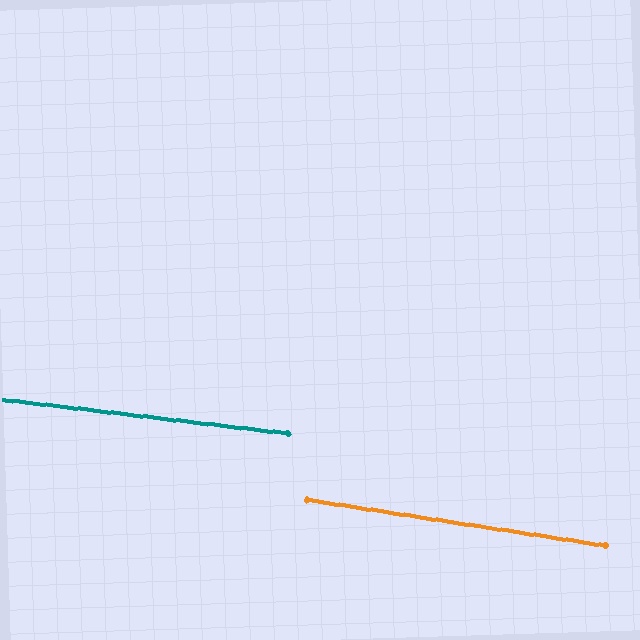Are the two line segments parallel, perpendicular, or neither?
Parallel — their directions differ by only 1.9°.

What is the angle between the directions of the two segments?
Approximately 2 degrees.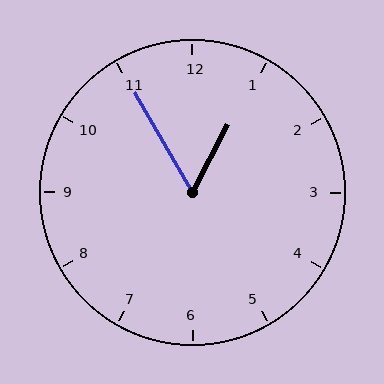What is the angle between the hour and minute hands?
Approximately 58 degrees.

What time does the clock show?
12:55.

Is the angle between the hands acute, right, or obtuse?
It is acute.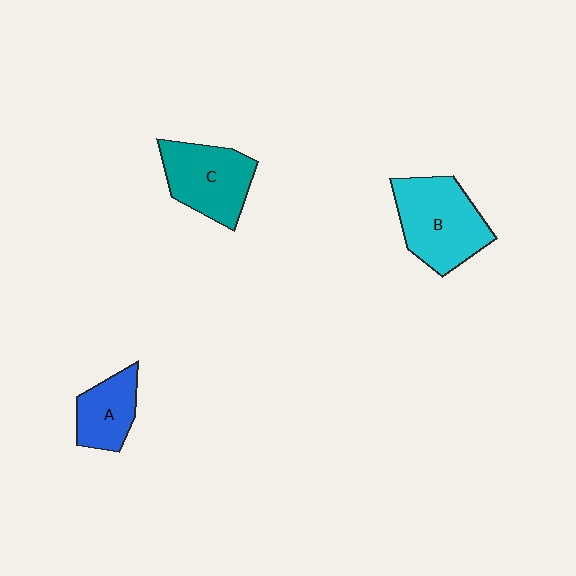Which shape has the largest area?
Shape B (cyan).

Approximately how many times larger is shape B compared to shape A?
Approximately 1.7 times.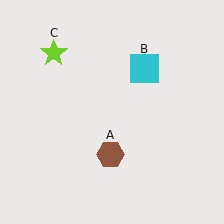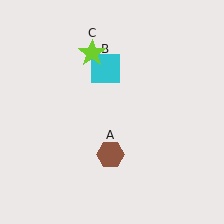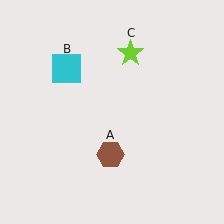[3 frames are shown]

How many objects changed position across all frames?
2 objects changed position: cyan square (object B), lime star (object C).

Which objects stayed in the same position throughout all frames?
Brown hexagon (object A) remained stationary.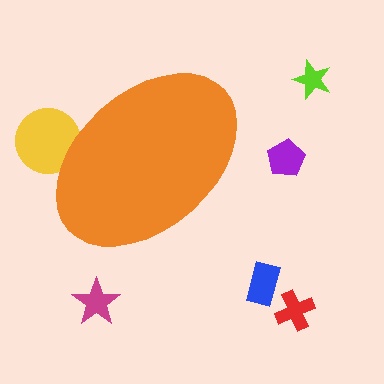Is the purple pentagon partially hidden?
No, the purple pentagon is fully visible.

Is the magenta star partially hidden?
No, the magenta star is fully visible.